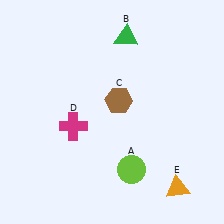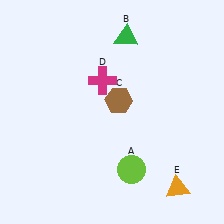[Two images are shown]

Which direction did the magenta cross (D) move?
The magenta cross (D) moved up.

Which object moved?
The magenta cross (D) moved up.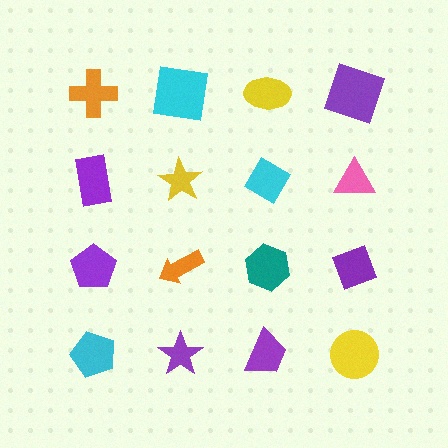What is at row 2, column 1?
A purple rectangle.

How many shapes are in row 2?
4 shapes.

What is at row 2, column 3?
A cyan diamond.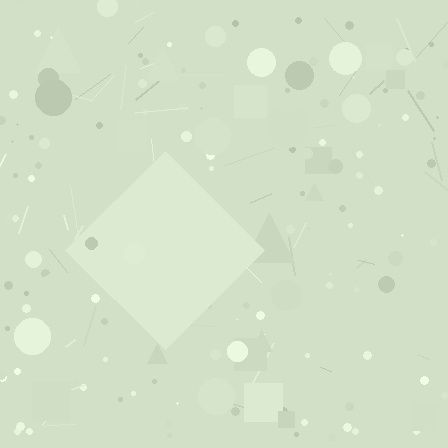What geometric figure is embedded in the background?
A diamond is embedded in the background.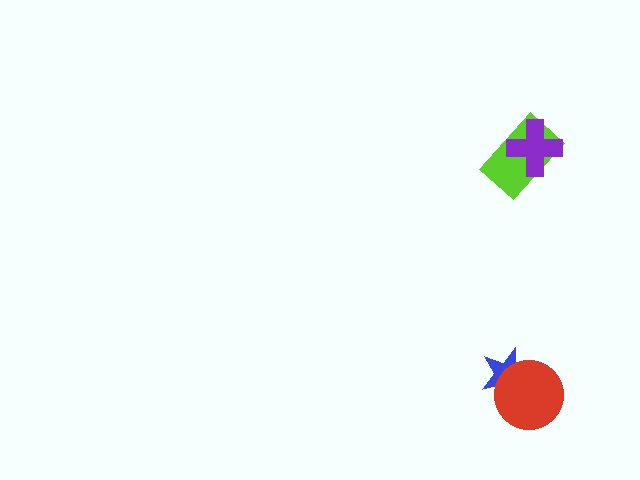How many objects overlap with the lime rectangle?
1 object overlaps with the lime rectangle.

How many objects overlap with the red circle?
1 object overlaps with the red circle.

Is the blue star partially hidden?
Yes, it is partially covered by another shape.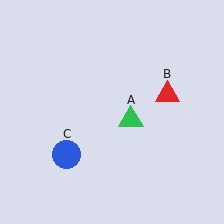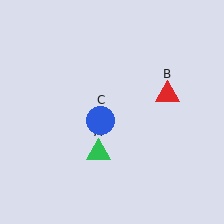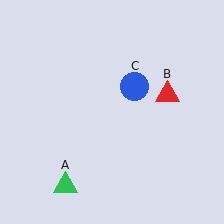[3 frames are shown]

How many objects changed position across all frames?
2 objects changed position: green triangle (object A), blue circle (object C).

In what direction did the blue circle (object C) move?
The blue circle (object C) moved up and to the right.